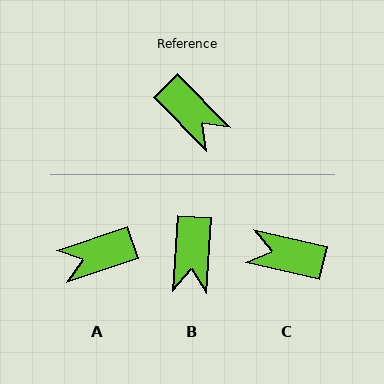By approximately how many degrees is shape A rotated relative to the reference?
Approximately 116 degrees clockwise.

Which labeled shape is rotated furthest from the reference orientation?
C, about 148 degrees away.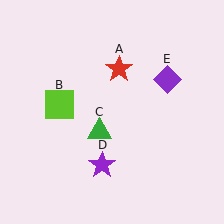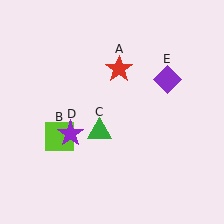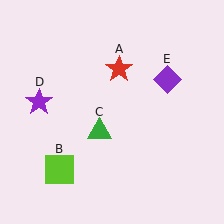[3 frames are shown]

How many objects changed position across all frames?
2 objects changed position: lime square (object B), purple star (object D).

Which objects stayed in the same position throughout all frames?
Red star (object A) and green triangle (object C) and purple diamond (object E) remained stationary.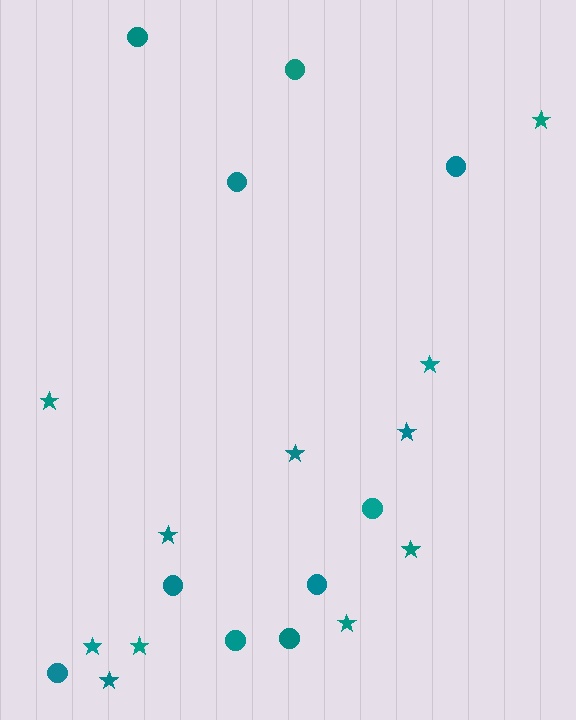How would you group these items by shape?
There are 2 groups: one group of circles (10) and one group of stars (11).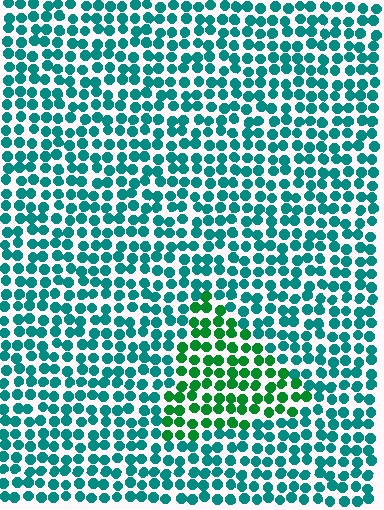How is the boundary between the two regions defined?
The boundary is defined purely by a slight shift in hue (about 39 degrees). Spacing, size, and orientation are identical on both sides.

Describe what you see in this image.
The image is filled with small teal elements in a uniform arrangement. A triangle-shaped region is visible where the elements are tinted to a slightly different hue, forming a subtle color boundary.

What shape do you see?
I see a triangle.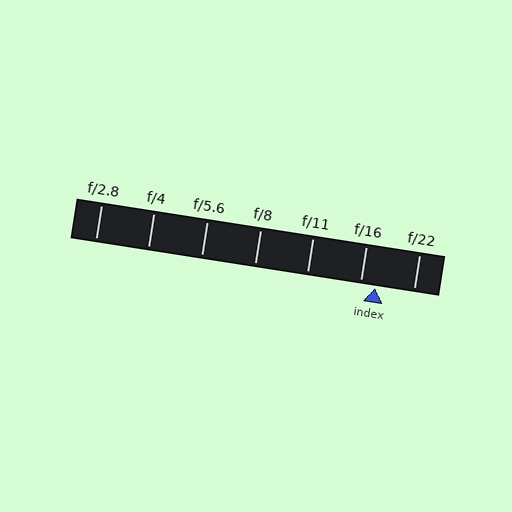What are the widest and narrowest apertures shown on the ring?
The widest aperture shown is f/2.8 and the narrowest is f/22.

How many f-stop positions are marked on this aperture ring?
There are 7 f-stop positions marked.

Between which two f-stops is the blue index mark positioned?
The index mark is between f/16 and f/22.